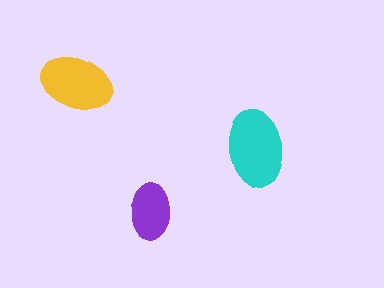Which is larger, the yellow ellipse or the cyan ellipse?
The cyan one.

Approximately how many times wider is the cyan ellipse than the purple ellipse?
About 1.5 times wider.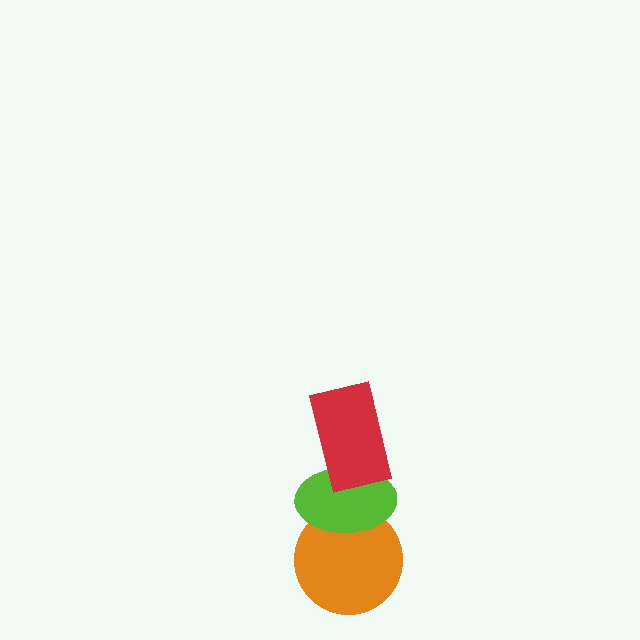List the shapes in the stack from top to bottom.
From top to bottom: the red rectangle, the lime ellipse, the orange circle.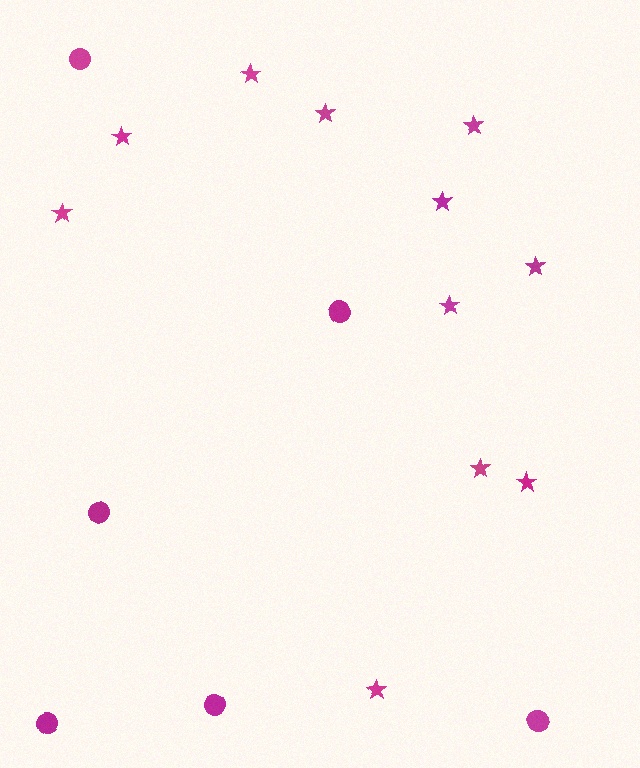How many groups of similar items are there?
There are 2 groups: one group of circles (6) and one group of stars (11).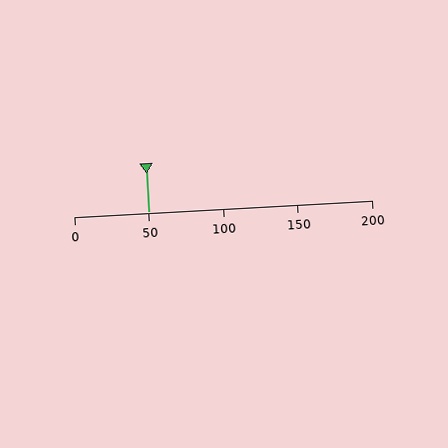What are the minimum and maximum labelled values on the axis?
The axis runs from 0 to 200.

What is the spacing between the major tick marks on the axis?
The major ticks are spaced 50 apart.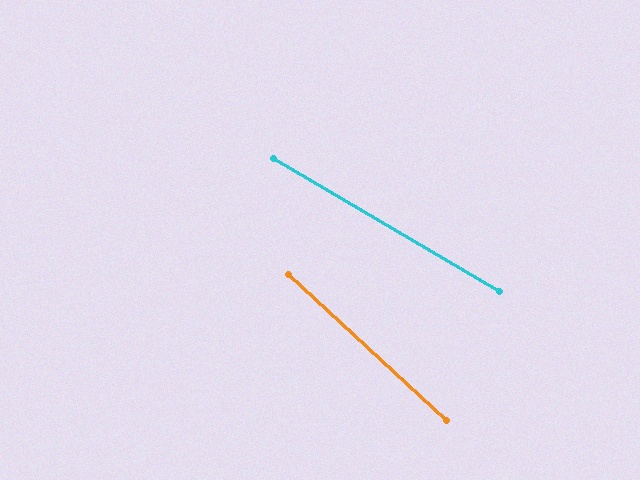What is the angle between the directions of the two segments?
Approximately 12 degrees.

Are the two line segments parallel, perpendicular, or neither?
Neither parallel nor perpendicular — they differ by about 12°.